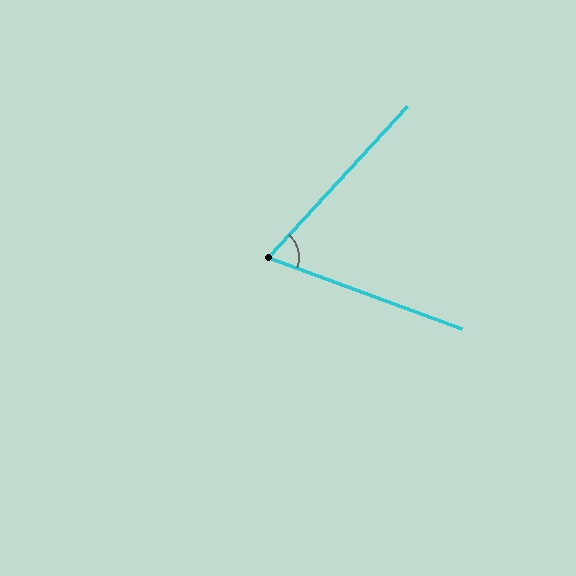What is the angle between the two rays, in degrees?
Approximately 68 degrees.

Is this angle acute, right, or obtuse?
It is acute.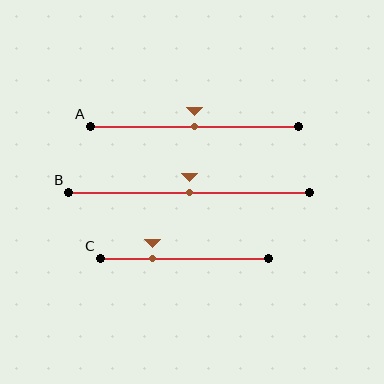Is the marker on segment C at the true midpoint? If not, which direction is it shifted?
No, the marker on segment C is shifted to the left by about 19% of the segment length.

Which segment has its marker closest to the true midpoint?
Segment A has its marker closest to the true midpoint.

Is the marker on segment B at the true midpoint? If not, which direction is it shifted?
Yes, the marker on segment B is at the true midpoint.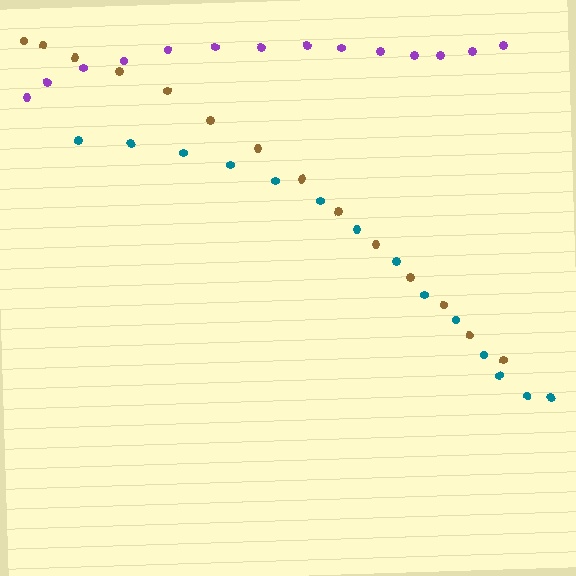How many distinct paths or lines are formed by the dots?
There are 3 distinct paths.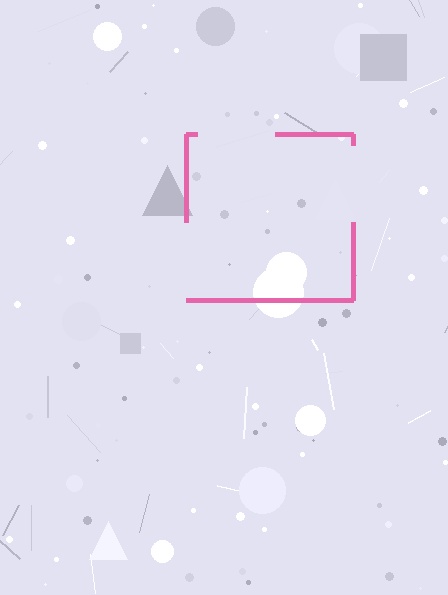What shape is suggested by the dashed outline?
The dashed outline suggests a square.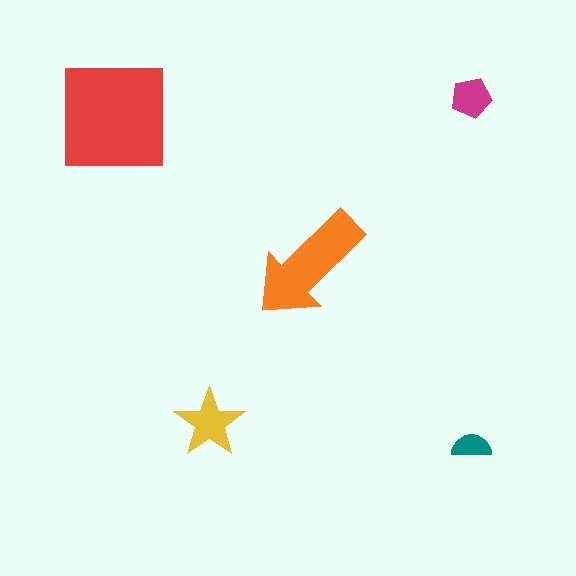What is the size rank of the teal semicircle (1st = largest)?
5th.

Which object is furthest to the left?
The red square is leftmost.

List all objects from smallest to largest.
The teal semicircle, the magenta pentagon, the yellow star, the orange arrow, the red square.